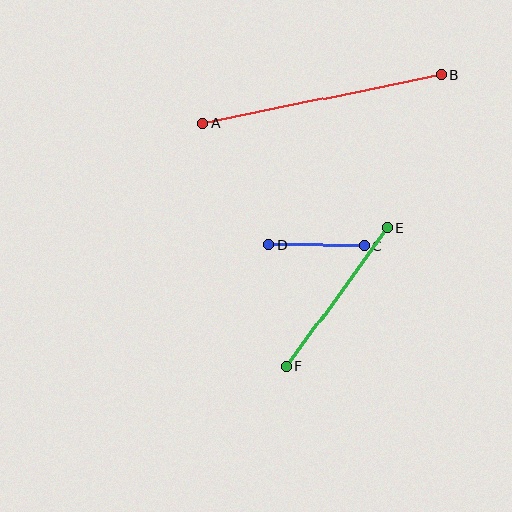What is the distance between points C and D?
The distance is approximately 95 pixels.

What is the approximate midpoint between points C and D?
The midpoint is at approximately (317, 245) pixels.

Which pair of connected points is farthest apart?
Points A and B are farthest apart.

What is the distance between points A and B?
The distance is approximately 244 pixels.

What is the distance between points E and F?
The distance is approximately 171 pixels.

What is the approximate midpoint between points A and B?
The midpoint is at approximately (322, 99) pixels.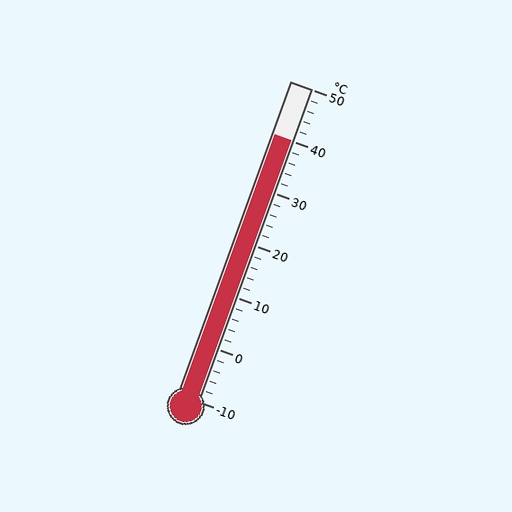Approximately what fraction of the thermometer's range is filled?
The thermometer is filled to approximately 85% of its range.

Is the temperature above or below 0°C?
The temperature is above 0°C.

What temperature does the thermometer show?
The thermometer shows approximately 40°C.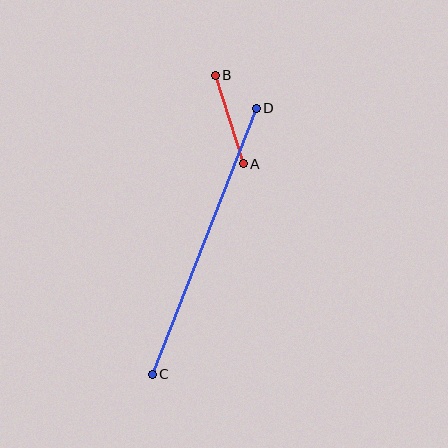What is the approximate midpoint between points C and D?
The midpoint is at approximately (204, 241) pixels.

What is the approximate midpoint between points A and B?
The midpoint is at approximately (229, 119) pixels.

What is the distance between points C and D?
The distance is approximately 285 pixels.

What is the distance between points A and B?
The distance is approximately 93 pixels.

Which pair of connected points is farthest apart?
Points C and D are farthest apart.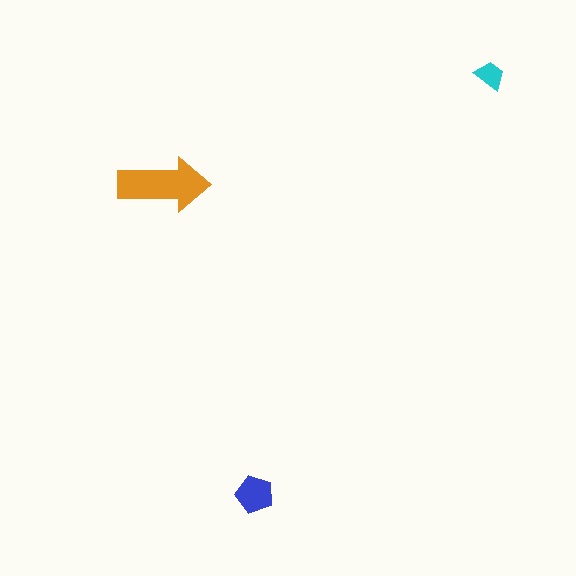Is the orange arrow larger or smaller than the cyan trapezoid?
Larger.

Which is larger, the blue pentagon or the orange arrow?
The orange arrow.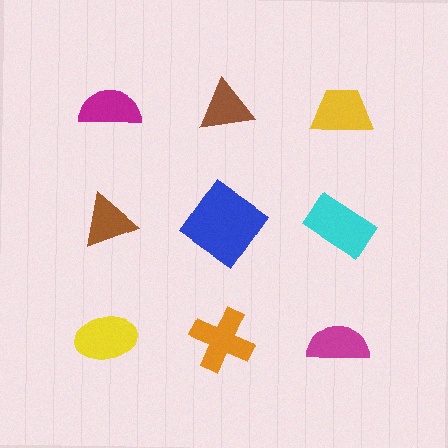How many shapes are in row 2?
3 shapes.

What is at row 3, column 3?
A magenta semicircle.